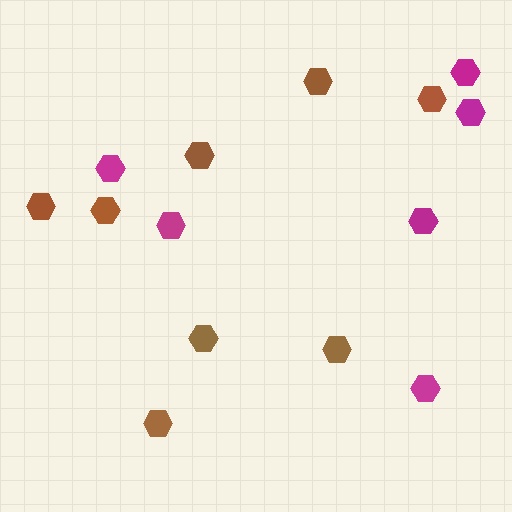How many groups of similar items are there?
There are 2 groups: one group of brown hexagons (8) and one group of magenta hexagons (6).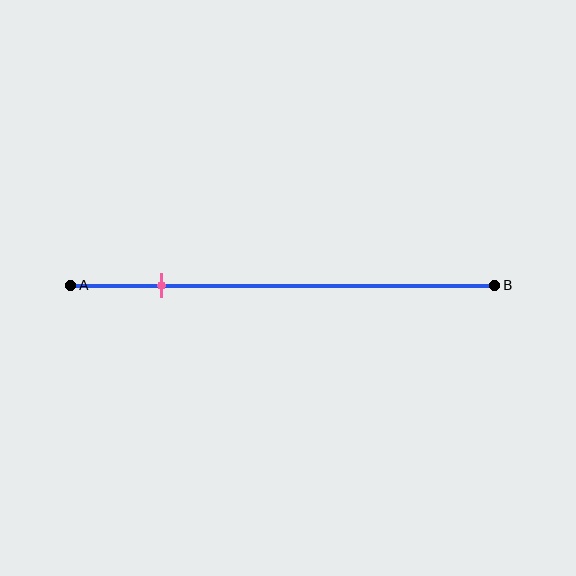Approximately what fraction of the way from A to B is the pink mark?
The pink mark is approximately 20% of the way from A to B.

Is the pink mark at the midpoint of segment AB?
No, the mark is at about 20% from A, not at the 50% midpoint.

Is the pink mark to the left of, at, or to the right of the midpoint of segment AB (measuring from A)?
The pink mark is to the left of the midpoint of segment AB.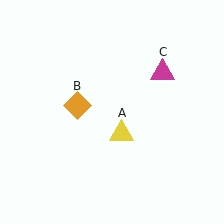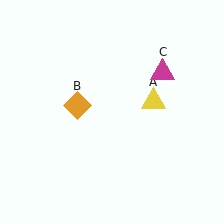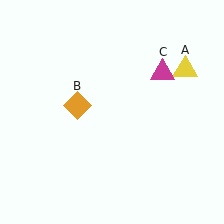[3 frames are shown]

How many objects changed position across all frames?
1 object changed position: yellow triangle (object A).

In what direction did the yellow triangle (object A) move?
The yellow triangle (object A) moved up and to the right.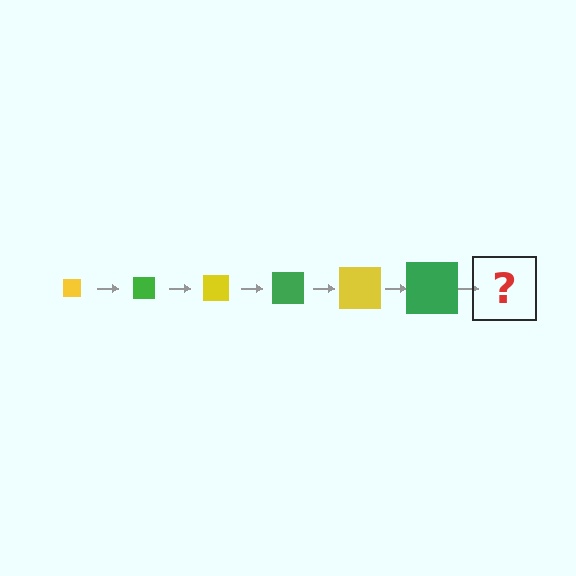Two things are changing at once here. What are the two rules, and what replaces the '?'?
The two rules are that the square grows larger each step and the color cycles through yellow and green. The '?' should be a yellow square, larger than the previous one.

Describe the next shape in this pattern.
It should be a yellow square, larger than the previous one.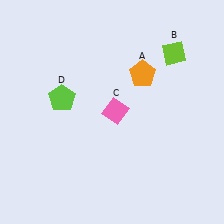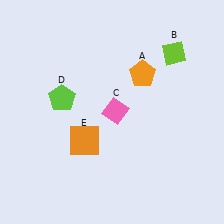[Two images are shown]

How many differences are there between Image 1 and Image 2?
There is 1 difference between the two images.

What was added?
An orange square (E) was added in Image 2.